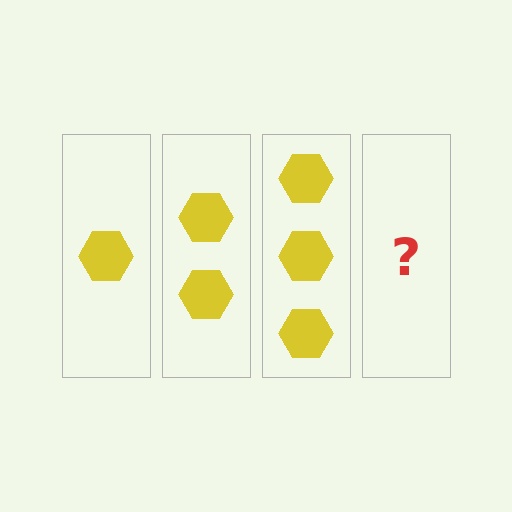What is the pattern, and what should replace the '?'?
The pattern is that each step adds one more hexagon. The '?' should be 4 hexagons.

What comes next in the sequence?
The next element should be 4 hexagons.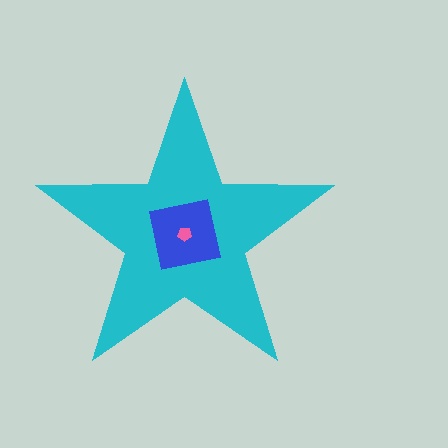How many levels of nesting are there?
3.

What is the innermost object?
The pink pentagon.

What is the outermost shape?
The cyan star.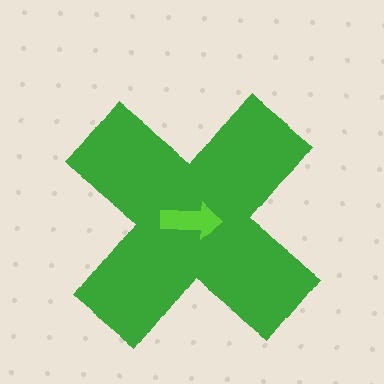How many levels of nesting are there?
2.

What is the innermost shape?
The lime arrow.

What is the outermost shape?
The green cross.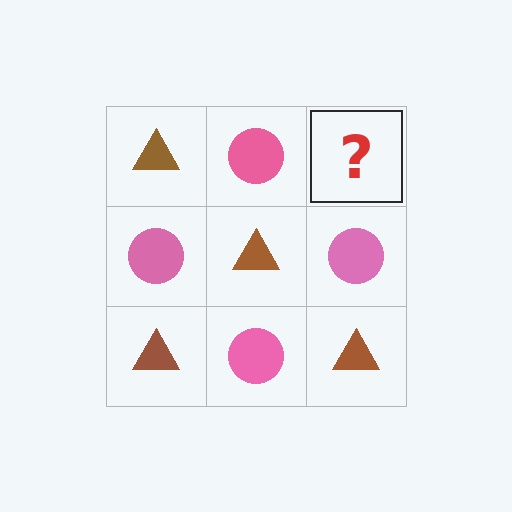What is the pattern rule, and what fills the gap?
The rule is that it alternates brown triangle and pink circle in a checkerboard pattern. The gap should be filled with a brown triangle.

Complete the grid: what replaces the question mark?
The question mark should be replaced with a brown triangle.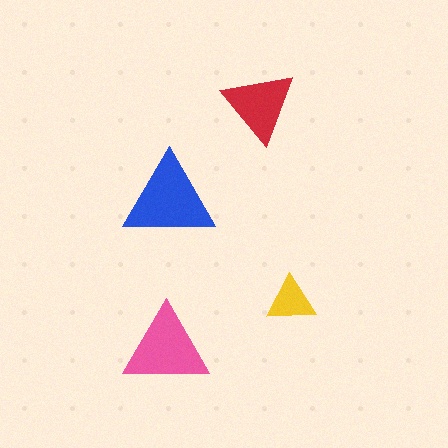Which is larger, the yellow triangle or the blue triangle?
The blue one.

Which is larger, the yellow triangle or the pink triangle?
The pink one.